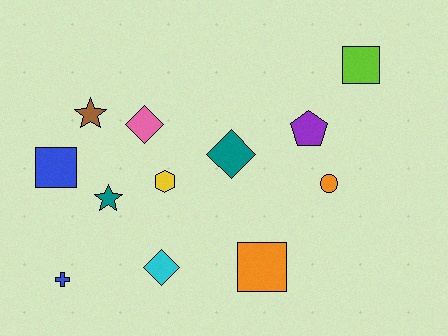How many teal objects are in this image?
There are 2 teal objects.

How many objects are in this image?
There are 12 objects.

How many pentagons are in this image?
There is 1 pentagon.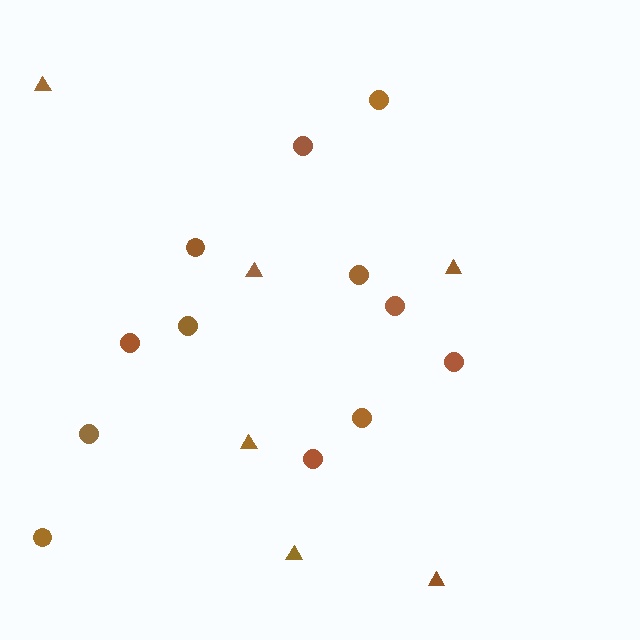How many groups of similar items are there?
There are 2 groups: one group of triangles (6) and one group of circles (12).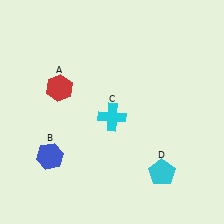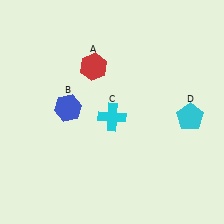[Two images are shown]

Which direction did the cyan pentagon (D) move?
The cyan pentagon (D) moved up.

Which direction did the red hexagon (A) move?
The red hexagon (A) moved right.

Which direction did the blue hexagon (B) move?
The blue hexagon (B) moved up.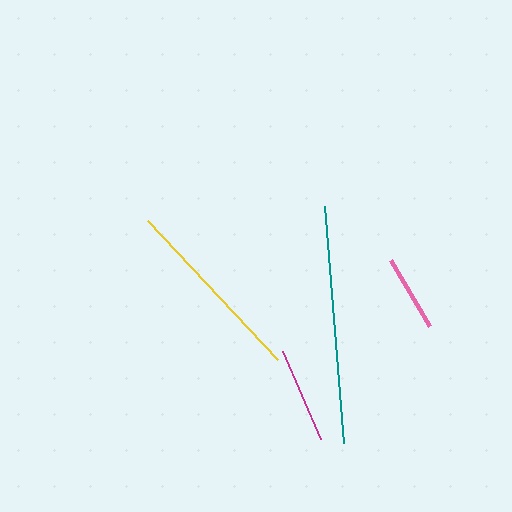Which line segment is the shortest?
The pink line is the shortest at approximately 77 pixels.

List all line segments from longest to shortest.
From longest to shortest: teal, yellow, magenta, pink.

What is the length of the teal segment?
The teal segment is approximately 237 pixels long.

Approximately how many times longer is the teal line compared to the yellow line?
The teal line is approximately 1.2 times the length of the yellow line.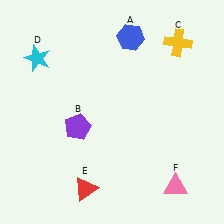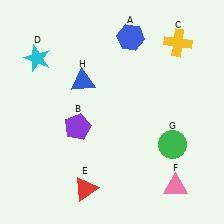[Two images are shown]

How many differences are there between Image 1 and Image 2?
There are 2 differences between the two images.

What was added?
A green circle (G), a blue triangle (H) were added in Image 2.